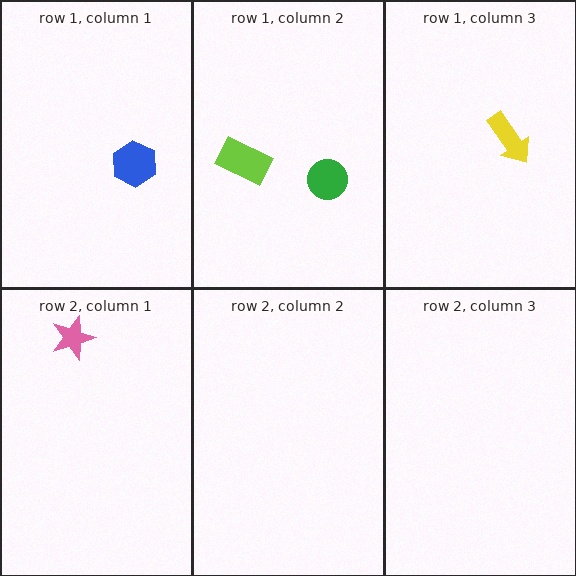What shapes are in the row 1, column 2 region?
The green circle, the lime rectangle.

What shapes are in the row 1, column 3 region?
The yellow arrow.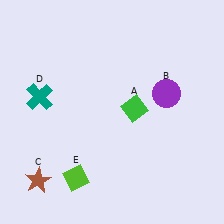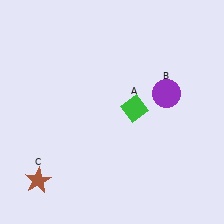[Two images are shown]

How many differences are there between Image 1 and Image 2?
There are 2 differences between the two images.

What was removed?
The teal cross (D), the lime diamond (E) were removed in Image 2.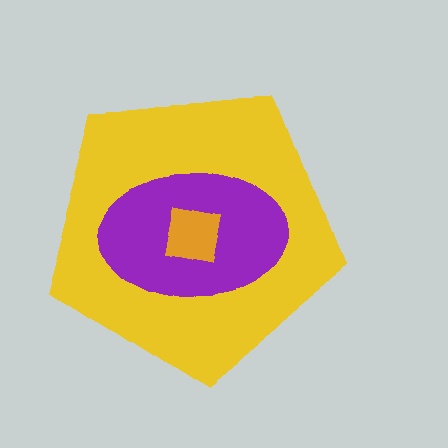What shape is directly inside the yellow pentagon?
The purple ellipse.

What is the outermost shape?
The yellow pentagon.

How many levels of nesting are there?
3.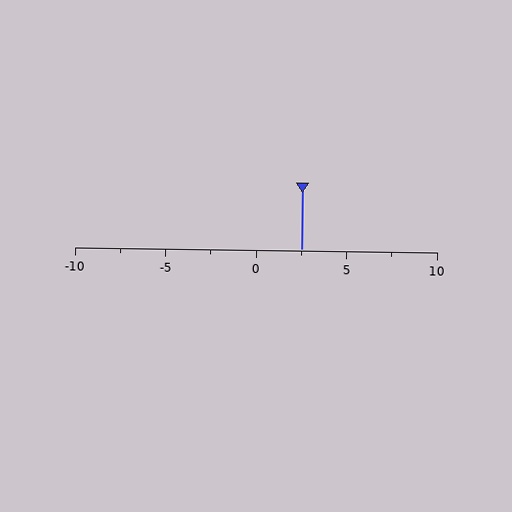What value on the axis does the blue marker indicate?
The marker indicates approximately 2.5.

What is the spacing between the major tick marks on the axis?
The major ticks are spaced 5 apart.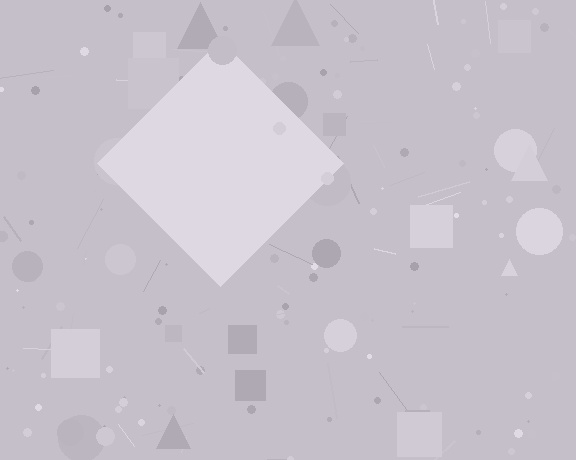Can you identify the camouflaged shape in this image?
The camouflaged shape is a diamond.